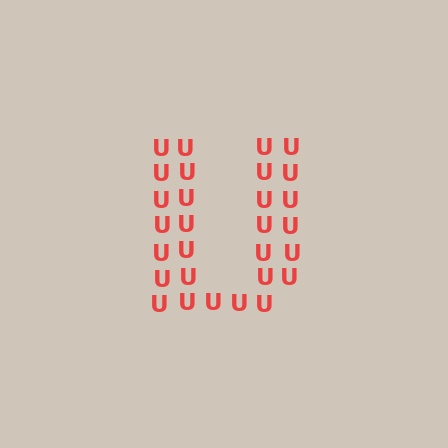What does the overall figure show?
The overall figure shows the letter U.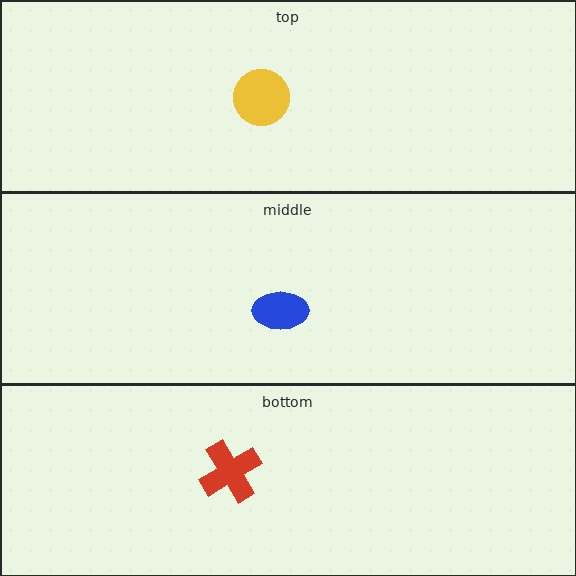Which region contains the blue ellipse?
The middle region.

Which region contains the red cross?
The bottom region.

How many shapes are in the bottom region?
1.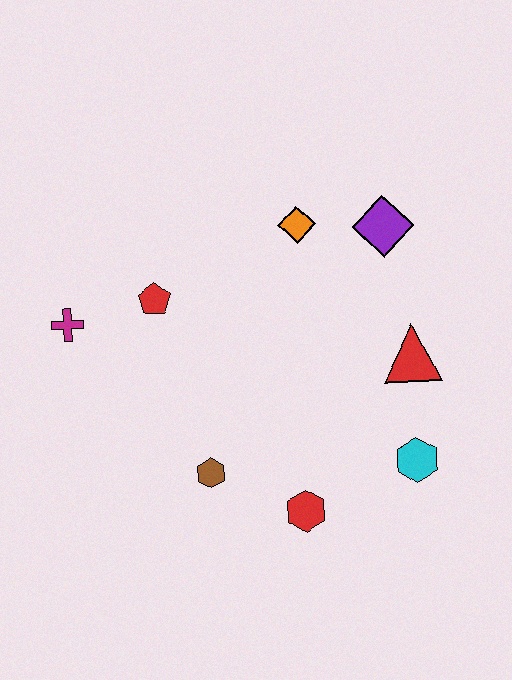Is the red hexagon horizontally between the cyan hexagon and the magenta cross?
Yes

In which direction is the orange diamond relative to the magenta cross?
The orange diamond is to the right of the magenta cross.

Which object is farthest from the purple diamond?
The magenta cross is farthest from the purple diamond.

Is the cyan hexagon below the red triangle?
Yes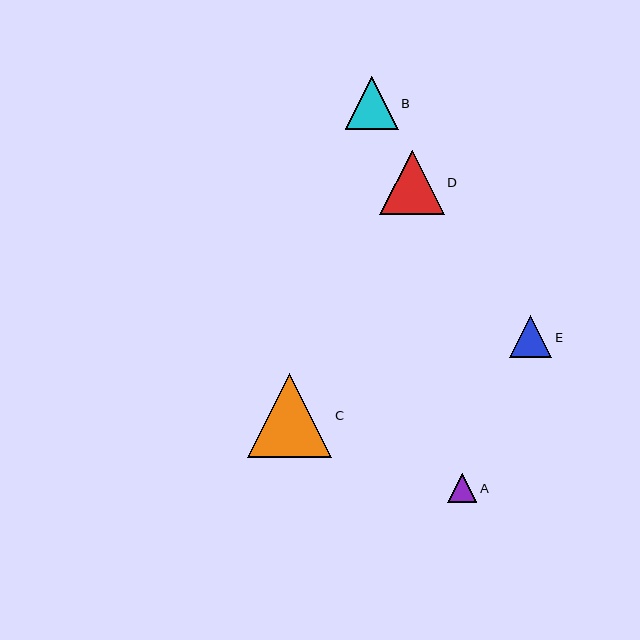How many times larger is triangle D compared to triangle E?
Triangle D is approximately 1.5 times the size of triangle E.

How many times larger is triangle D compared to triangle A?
Triangle D is approximately 2.2 times the size of triangle A.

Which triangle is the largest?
Triangle C is the largest with a size of approximately 84 pixels.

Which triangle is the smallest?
Triangle A is the smallest with a size of approximately 29 pixels.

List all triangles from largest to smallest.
From largest to smallest: C, D, B, E, A.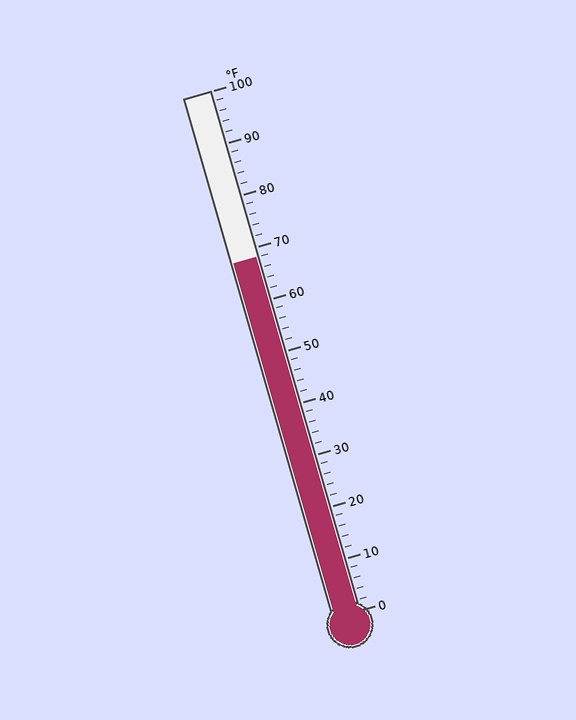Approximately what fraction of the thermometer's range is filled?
The thermometer is filled to approximately 70% of its range.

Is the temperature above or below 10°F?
The temperature is above 10°F.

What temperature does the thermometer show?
The thermometer shows approximately 68°F.